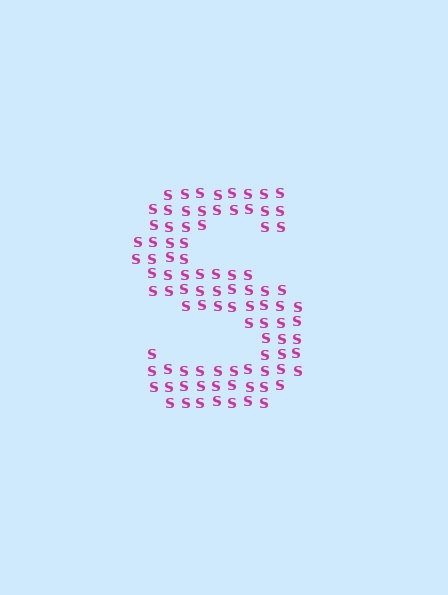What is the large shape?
The large shape is the letter S.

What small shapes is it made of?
It is made of small letter S's.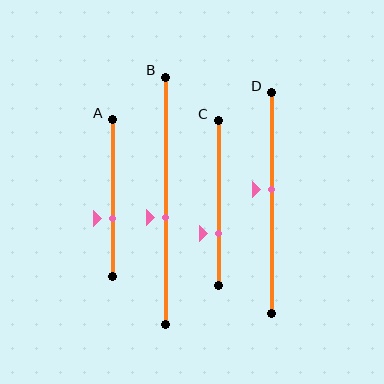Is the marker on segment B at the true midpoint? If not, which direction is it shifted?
No, the marker on segment B is shifted downward by about 7% of the segment length.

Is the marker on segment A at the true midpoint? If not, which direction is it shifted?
No, the marker on segment A is shifted downward by about 13% of the segment length.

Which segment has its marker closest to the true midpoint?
Segment D has its marker closest to the true midpoint.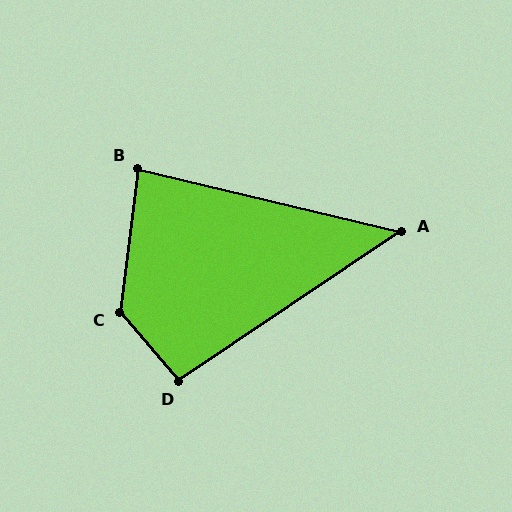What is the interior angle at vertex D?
Approximately 96 degrees (obtuse).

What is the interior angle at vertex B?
Approximately 84 degrees (acute).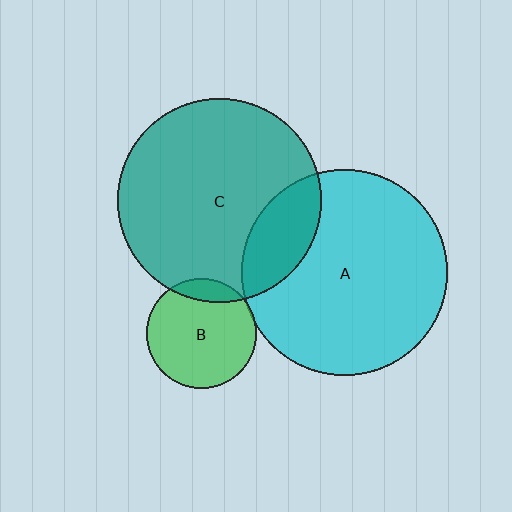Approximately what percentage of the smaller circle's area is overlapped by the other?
Approximately 5%.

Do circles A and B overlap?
Yes.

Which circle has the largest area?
Circle A (cyan).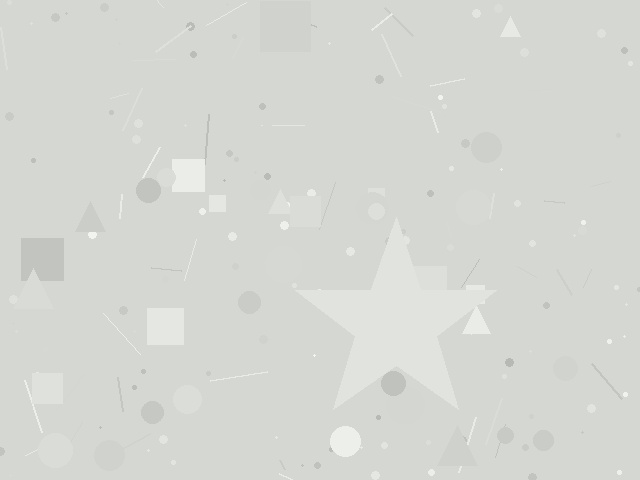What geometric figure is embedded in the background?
A star is embedded in the background.